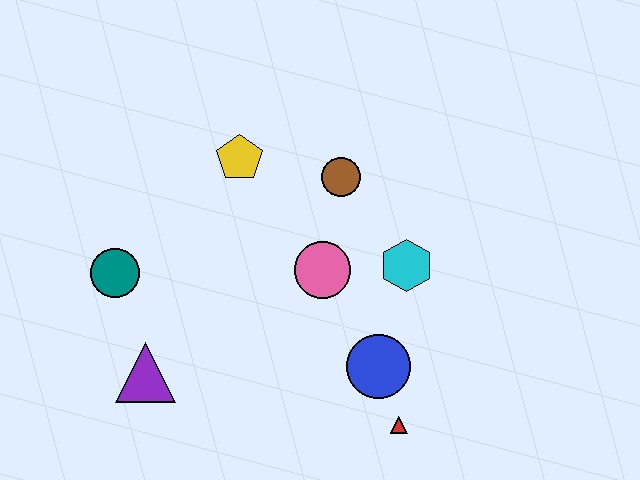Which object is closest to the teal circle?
The purple triangle is closest to the teal circle.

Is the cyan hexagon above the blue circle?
Yes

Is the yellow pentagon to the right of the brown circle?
No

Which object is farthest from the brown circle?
The purple triangle is farthest from the brown circle.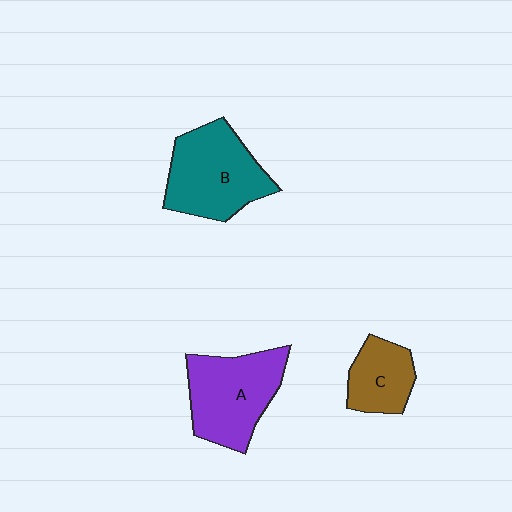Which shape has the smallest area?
Shape C (brown).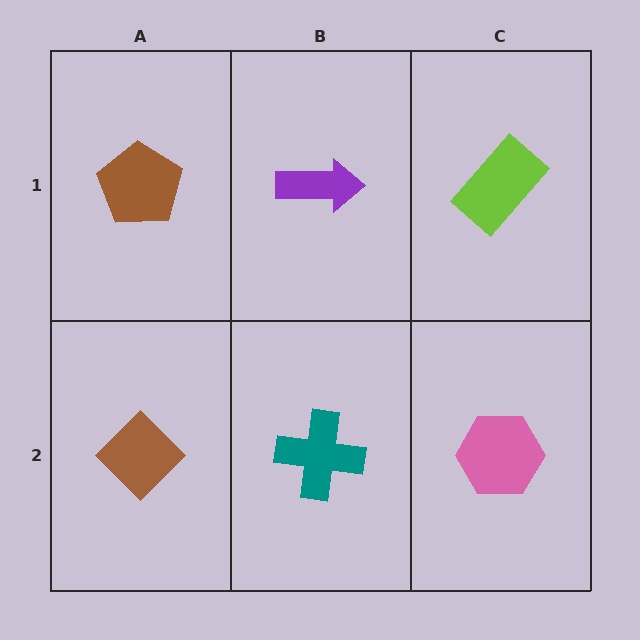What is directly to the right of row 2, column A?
A teal cross.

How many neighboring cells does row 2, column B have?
3.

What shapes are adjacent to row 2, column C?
A lime rectangle (row 1, column C), a teal cross (row 2, column B).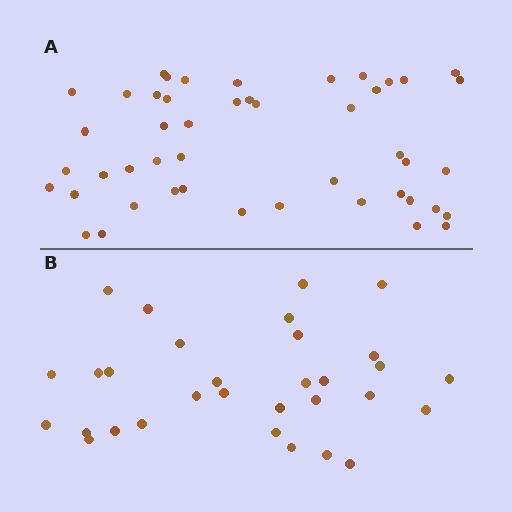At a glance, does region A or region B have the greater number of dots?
Region A (the top region) has more dots.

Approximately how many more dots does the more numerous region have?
Region A has approximately 15 more dots than region B.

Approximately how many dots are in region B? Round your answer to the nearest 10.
About 30 dots. (The exact count is 31, which rounds to 30.)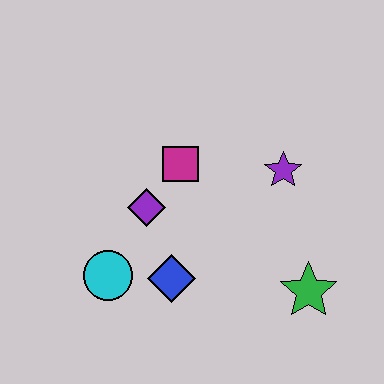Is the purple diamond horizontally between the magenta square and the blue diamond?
No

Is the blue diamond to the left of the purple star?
Yes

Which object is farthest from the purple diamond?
The green star is farthest from the purple diamond.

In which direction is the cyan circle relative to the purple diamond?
The cyan circle is below the purple diamond.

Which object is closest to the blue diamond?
The cyan circle is closest to the blue diamond.